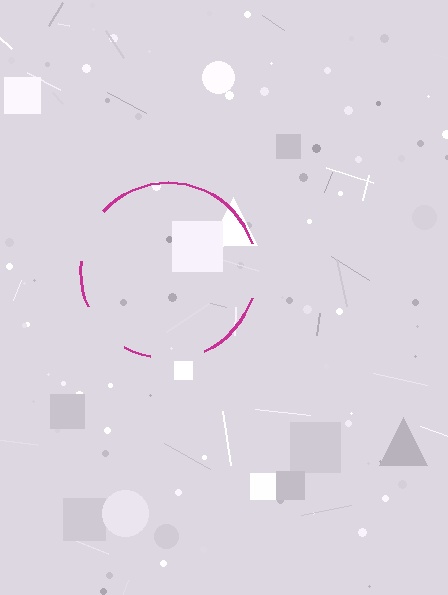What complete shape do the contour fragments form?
The contour fragments form a circle.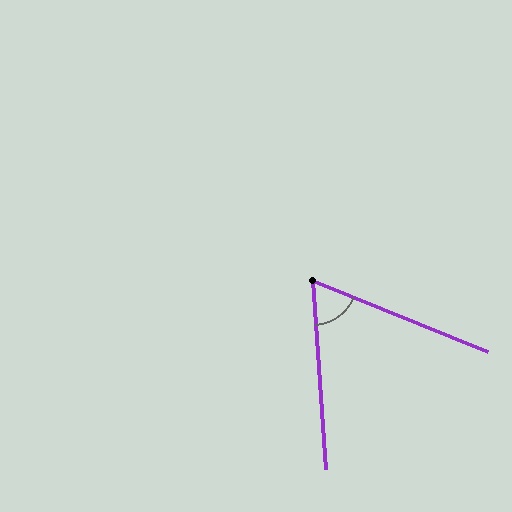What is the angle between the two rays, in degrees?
Approximately 64 degrees.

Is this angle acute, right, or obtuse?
It is acute.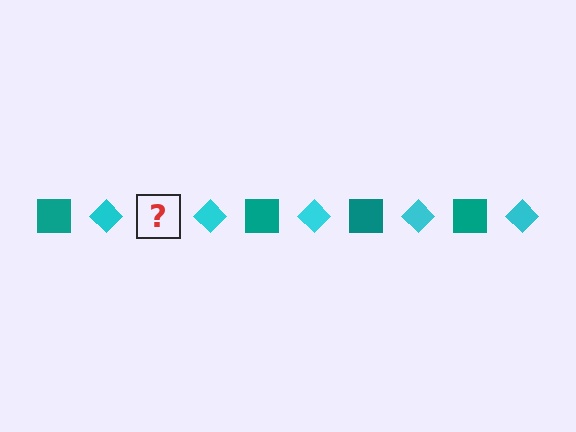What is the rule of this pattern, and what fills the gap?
The rule is that the pattern alternates between teal square and cyan diamond. The gap should be filled with a teal square.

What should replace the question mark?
The question mark should be replaced with a teal square.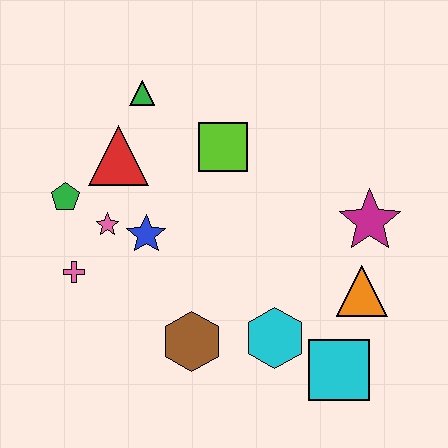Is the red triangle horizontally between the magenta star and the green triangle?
No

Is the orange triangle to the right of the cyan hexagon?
Yes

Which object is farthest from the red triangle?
The cyan square is farthest from the red triangle.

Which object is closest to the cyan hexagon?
The cyan square is closest to the cyan hexagon.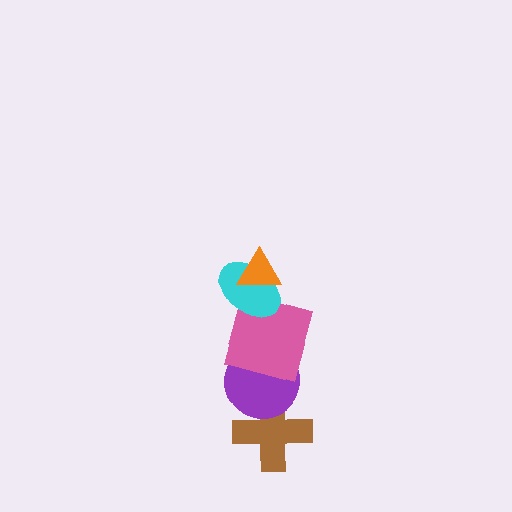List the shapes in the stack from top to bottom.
From top to bottom: the orange triangle, the cyan ellipse, the pink square, the purple circle, the brown cross.